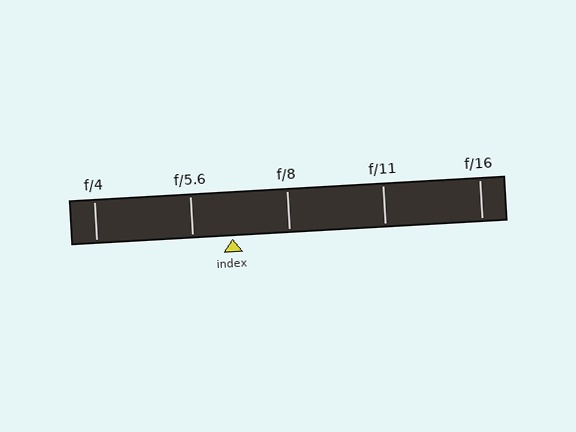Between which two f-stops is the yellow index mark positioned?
The index mark is between f/5.6 and f/8.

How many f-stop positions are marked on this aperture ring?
There are 5 f-stop positions marked.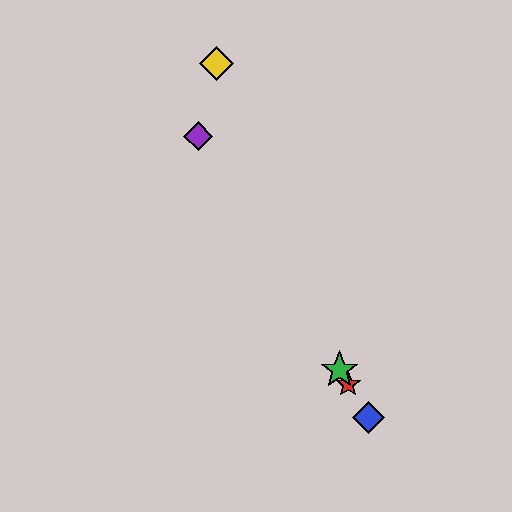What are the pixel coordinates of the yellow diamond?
The yellow diamond is at (216, 63).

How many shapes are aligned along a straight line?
4 shapes (the red star, the blue diamond, the green star, the purple diamond) are aligned along a straight line.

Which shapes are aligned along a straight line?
The red star, the blue diamond, the green star, the purple diamond are aligned along a straight line.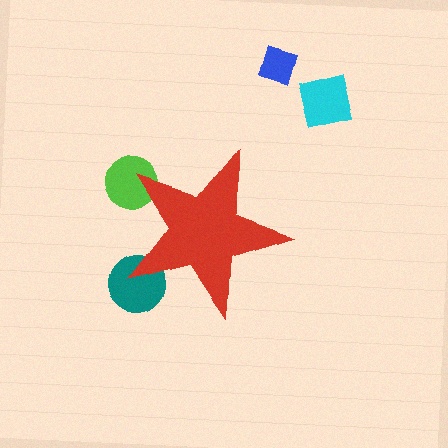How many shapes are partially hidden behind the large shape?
2 shapes are partially hidden.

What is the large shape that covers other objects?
A red star.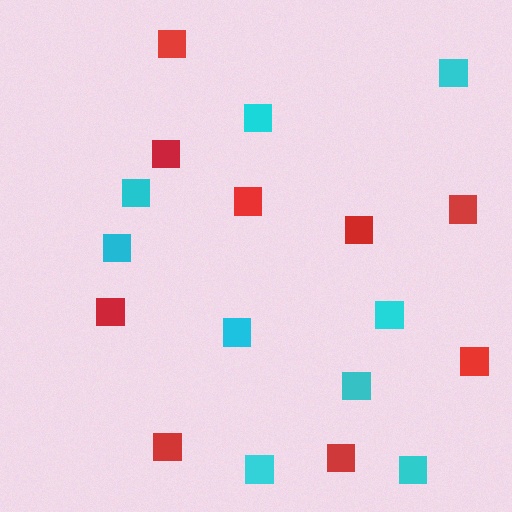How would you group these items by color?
There are 2 groups: one group of cyan squares (9) and one group of red squares (9).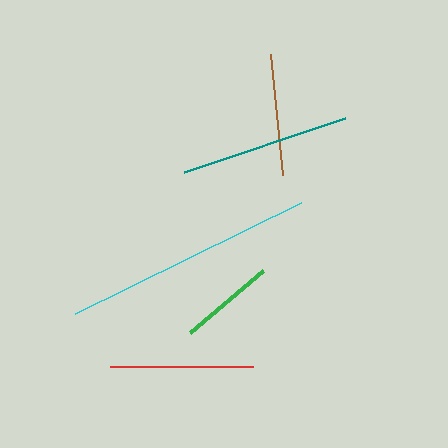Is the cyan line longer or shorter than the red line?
The cyan line is longer than the red line.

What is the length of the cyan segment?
The cyan segment is approximately 252 pixels long.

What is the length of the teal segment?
The teal segment is approximately 170 pixels long.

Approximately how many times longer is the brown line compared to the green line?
The brown line is approximately 1.3 times the length of the green line.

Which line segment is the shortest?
The green line is the shortest at approximately 95 pixels.